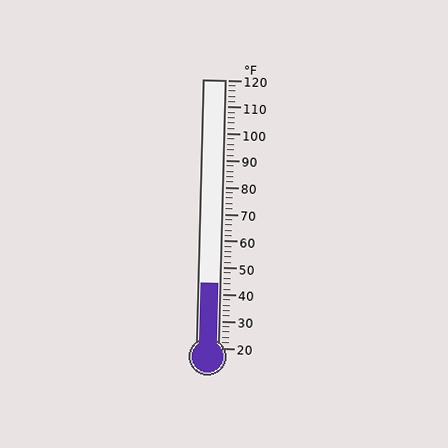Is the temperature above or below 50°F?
The temperature is below 50°F.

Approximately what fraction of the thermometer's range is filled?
The thermometer is filled to approximately 25% of its range.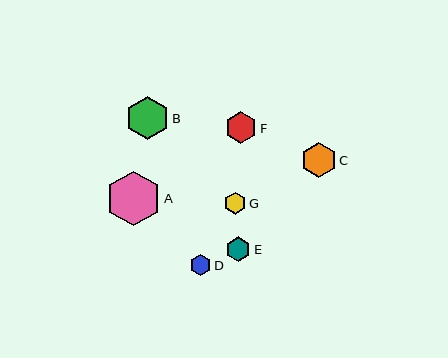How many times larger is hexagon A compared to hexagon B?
Hexagon A is approximately 1.3 times the size of hexagon B.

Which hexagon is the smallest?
Hexagon G is the smallest with a size of approximately 22 pixels.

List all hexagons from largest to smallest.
From largest to smallest: A, B, C, F, E, D, G.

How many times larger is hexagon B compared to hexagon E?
Hexagon B is approximately 1.7 times the size of hexagon E.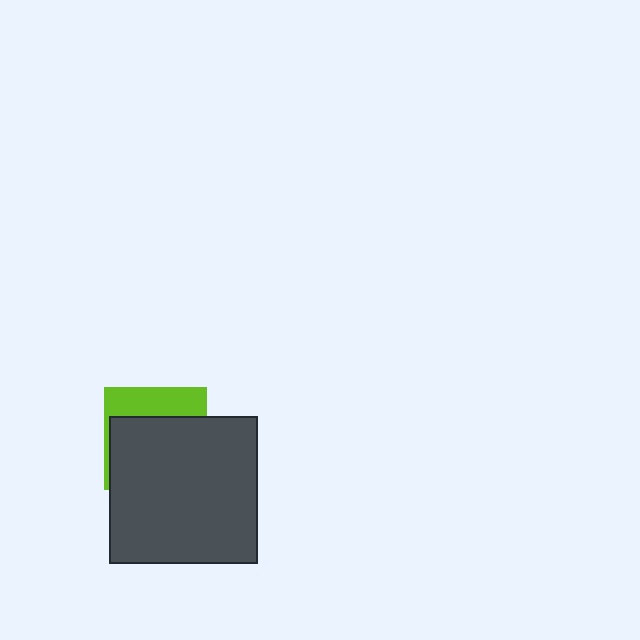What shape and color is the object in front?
The object in front is a dark gray square.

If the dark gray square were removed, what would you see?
You would see the complete lime square.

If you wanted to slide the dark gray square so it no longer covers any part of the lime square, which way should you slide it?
Slide it down — that is the most direct way to separate the two shapes.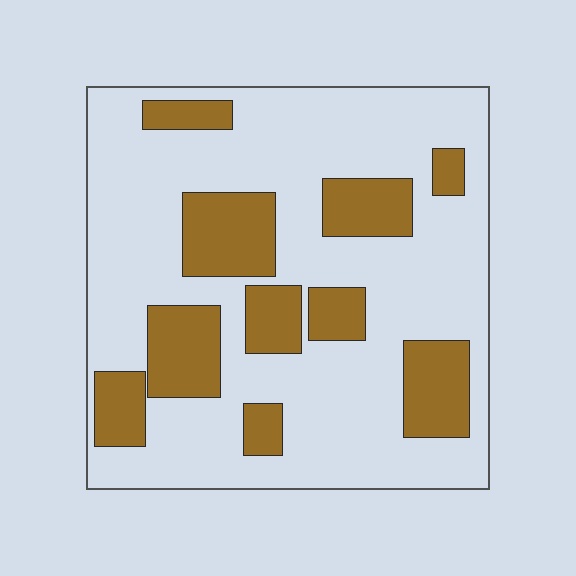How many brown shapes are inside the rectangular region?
10.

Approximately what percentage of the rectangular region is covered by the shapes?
Approximately 25%.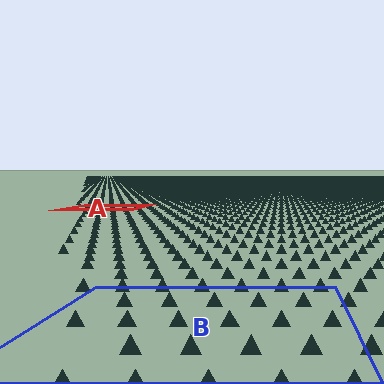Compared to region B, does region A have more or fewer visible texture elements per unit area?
Region A has more texture elements per unit area — they are packed more densely because it is farther away.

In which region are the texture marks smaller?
The texture marks are smaller in region A, because it is farther away.